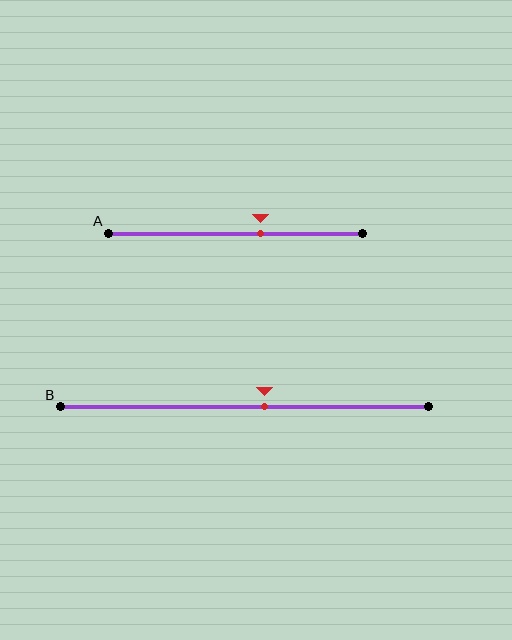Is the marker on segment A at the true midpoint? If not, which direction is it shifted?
No, the marker on segment A is shifted to the right by about 10% of the segment length.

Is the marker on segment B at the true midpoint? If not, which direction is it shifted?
No, the marker on segment B is shifted to the right by about 6% of the segment length.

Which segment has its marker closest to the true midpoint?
Segment B has its marker closest to the true midpoint.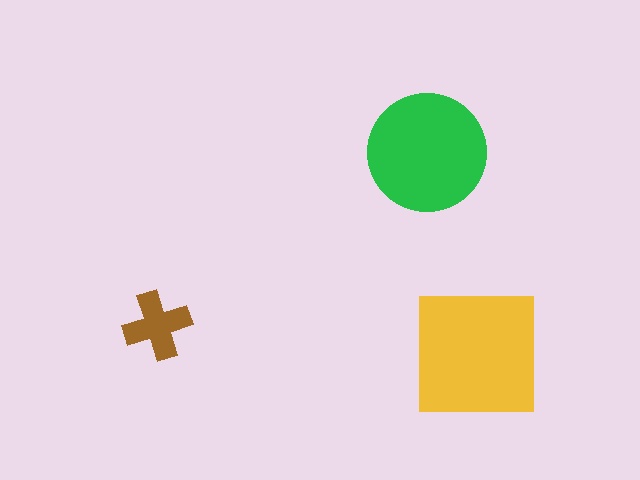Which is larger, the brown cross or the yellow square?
The yellow square.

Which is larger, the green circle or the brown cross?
The green circle.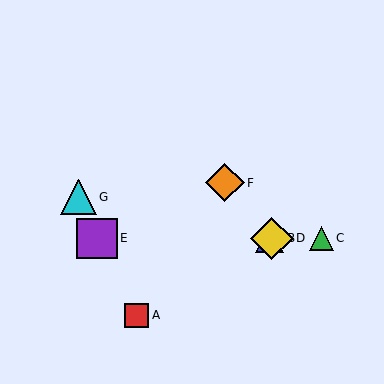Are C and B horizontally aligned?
Yes, both are at y≈238.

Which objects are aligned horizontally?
Objects B, C, D, E are aligned horizontally.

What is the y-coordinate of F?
Object F is at y≈183.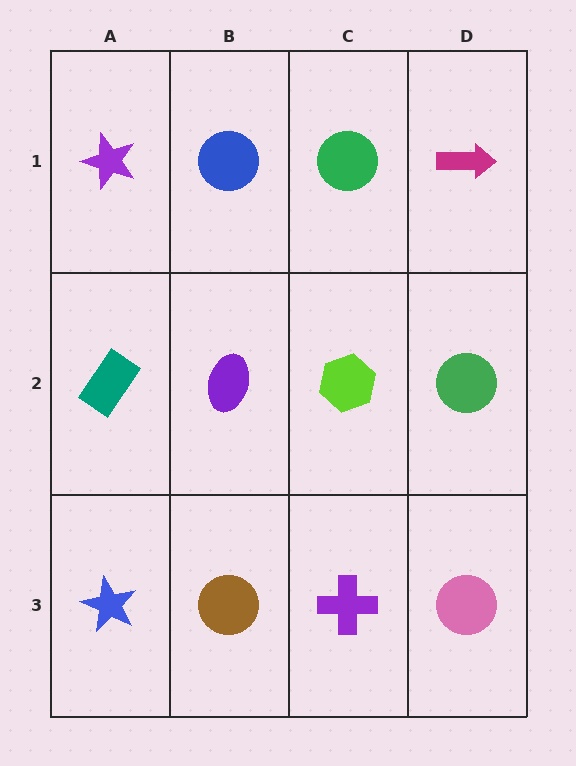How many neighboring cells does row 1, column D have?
2.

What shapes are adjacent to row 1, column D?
A green circle (row 2, column D), a green circle (row 1, column C).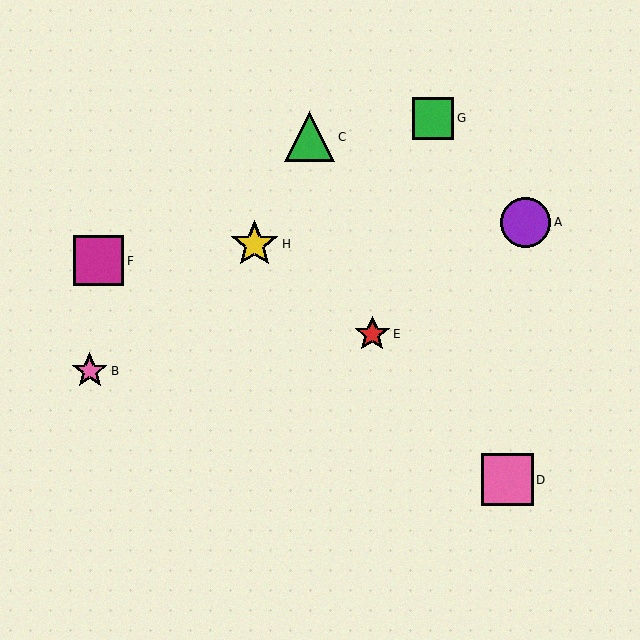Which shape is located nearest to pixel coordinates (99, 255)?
The magenta square (labeled F) at (99, 261) is nearest to that location.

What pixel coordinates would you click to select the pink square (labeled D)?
Click at (507, 480) to select the pink square D.